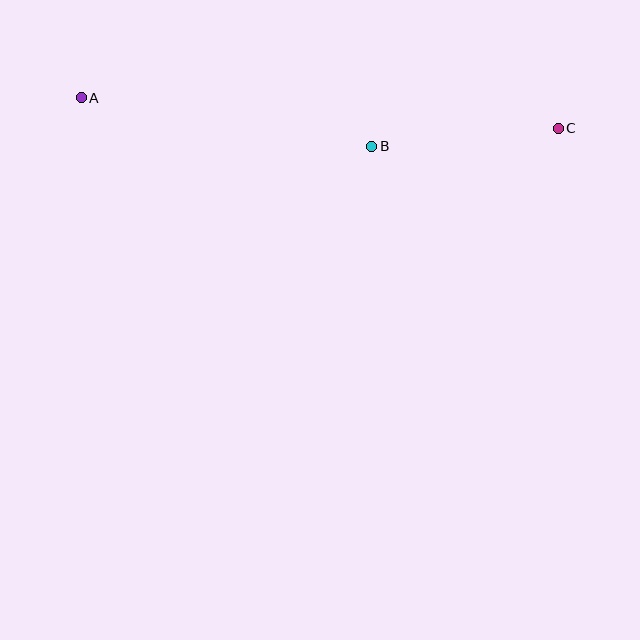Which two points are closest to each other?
Points B and C are closest to each other.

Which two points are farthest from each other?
Points A and C are farthest from each other.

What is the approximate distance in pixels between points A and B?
The distance between A and B is approximately 294 pixels.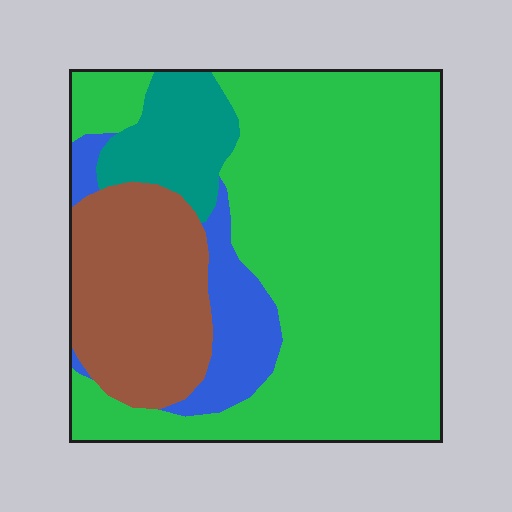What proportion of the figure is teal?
Teal covers around 10% of the figure.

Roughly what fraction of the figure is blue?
Blue takes up about one tenth (1/10) of the figure.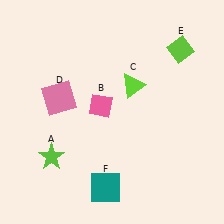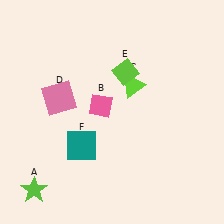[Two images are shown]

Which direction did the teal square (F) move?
The teal square (F) moved up.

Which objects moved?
The objects that moved are: the lime star (A), the lime diamond (E), the teal square (F).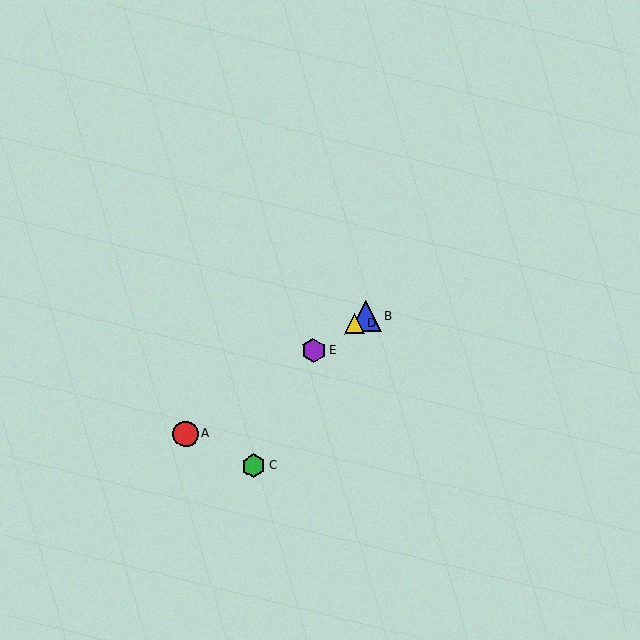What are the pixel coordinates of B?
Object B is at (366, 316).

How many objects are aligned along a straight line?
4 objects (A, B, D, E) are aligned along a straight line.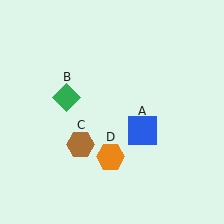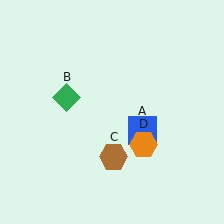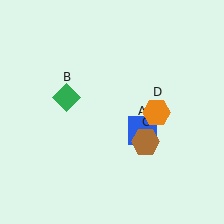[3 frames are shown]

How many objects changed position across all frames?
2 objects changed position: brown hexagon (object C), orange hexagon (object D).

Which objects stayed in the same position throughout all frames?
Blue square (object A) and green diamond (object B) remained stationary.